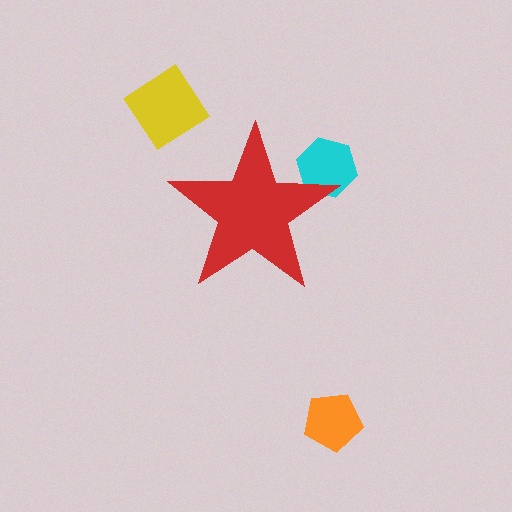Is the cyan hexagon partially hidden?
Yes, the cyan hexagon is partially hidden behind the red star.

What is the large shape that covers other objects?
A red star.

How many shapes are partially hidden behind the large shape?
1 shape is partially hidden.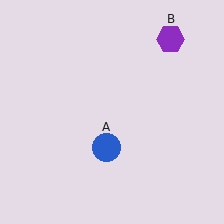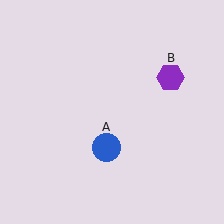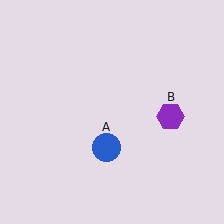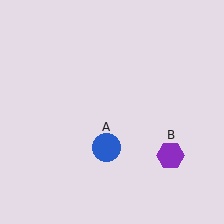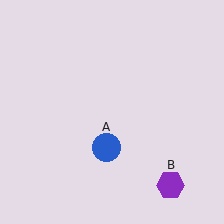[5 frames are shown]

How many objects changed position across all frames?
1 object changed position: purple hexagon (object B).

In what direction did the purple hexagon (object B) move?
The purple hexagon (object B) moved down.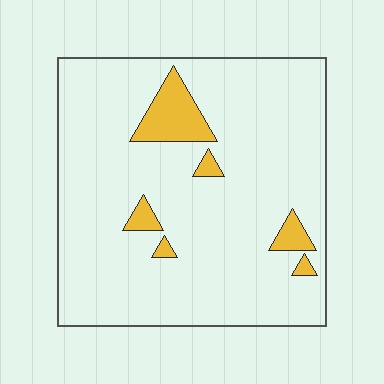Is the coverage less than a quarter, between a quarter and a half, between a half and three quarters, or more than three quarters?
Less than a quarter.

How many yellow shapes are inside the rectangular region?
6.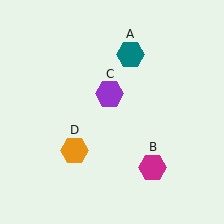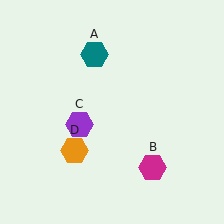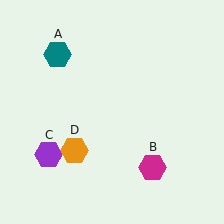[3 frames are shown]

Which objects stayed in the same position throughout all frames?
Magenta hexagon (object B) and orange hexagon (object D) remained stationary.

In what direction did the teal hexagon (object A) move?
The teal hexagon (object A) moved left.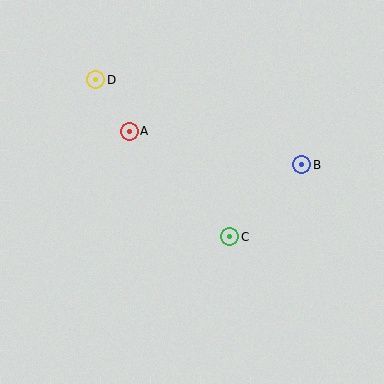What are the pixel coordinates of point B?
Point B is at (302, 165).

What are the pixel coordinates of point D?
Point D is at (96, 80).